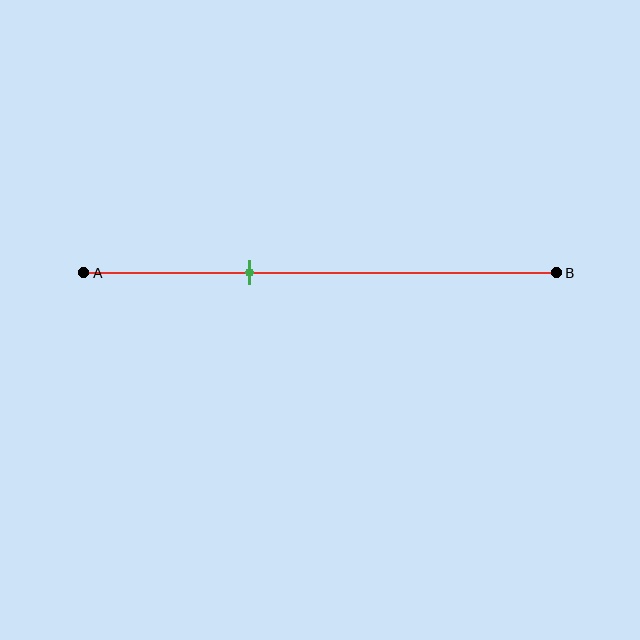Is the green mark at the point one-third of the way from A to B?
Yes, the mark is approximately at the one-third point.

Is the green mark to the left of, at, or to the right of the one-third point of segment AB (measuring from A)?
The green mark is approximately at the one-third point of segment AB.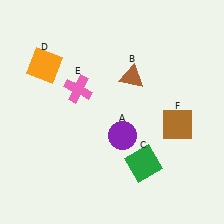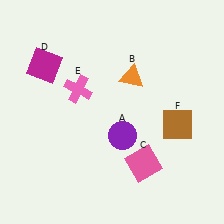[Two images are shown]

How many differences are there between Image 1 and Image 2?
There are 3 differences between the two images.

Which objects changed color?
B changed from brown to orange. C changed from green to pink. D changed from orange to magenta.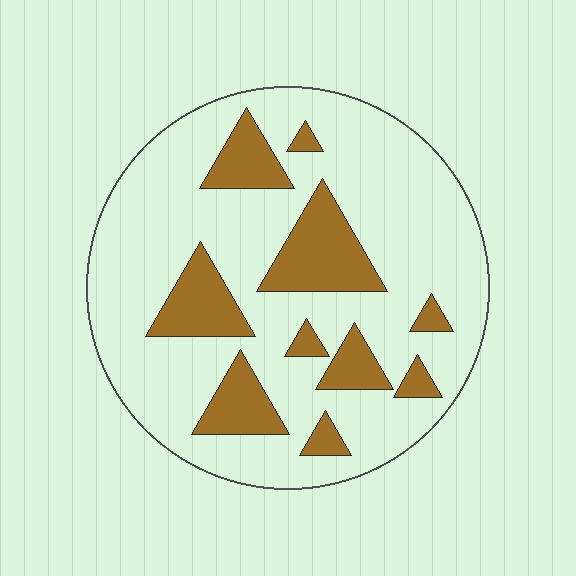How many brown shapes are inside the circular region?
10.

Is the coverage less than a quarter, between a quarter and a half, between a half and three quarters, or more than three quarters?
Less than a quarter.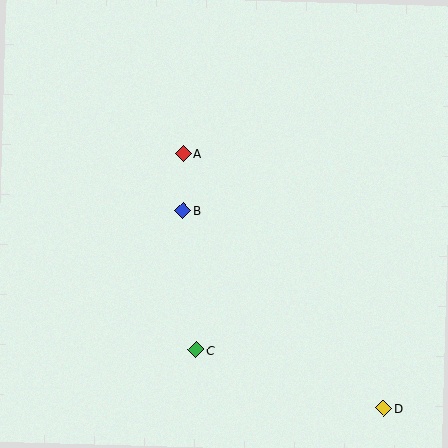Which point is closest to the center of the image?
Point B at (183, 211) is closest to the center.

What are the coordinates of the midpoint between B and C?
The midpoint between B and C is at (190, 280).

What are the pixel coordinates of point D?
Point D is at (384, 408).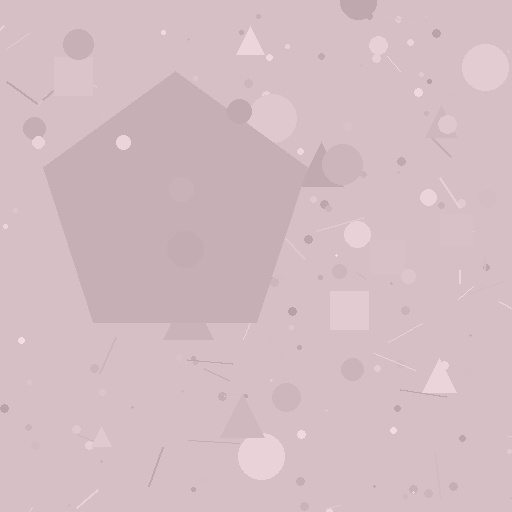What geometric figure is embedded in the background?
A pentagon is embedded in the background.